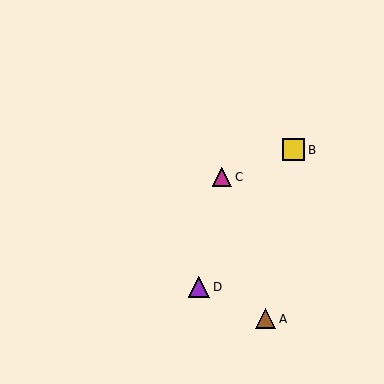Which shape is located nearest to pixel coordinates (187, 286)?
The purple triangle (labeled D) at (199, 287) is nearest to that location.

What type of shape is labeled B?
Shape B is a yellow square.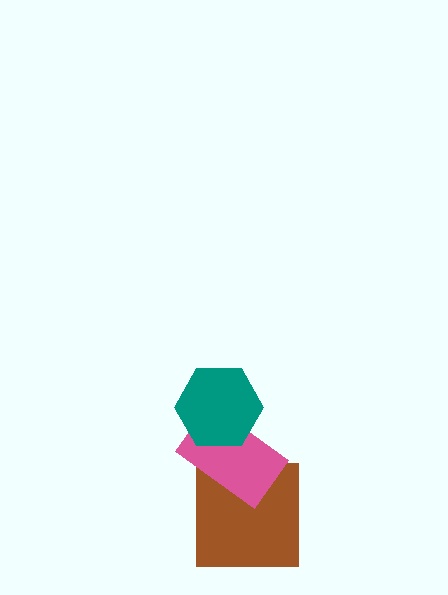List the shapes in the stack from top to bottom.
From top to bottom: the teal hexagon, the pink rectangle, the brown square.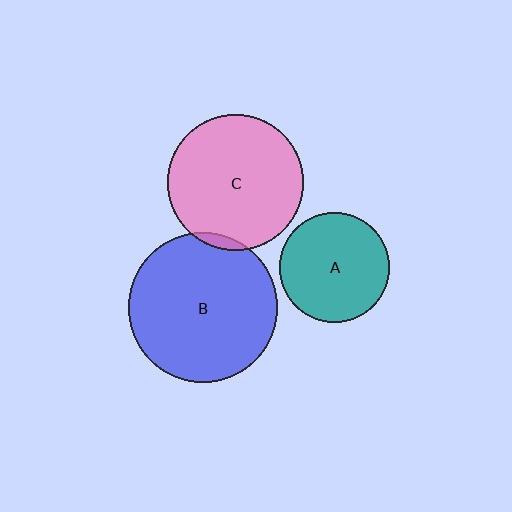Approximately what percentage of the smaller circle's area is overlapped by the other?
Approximately 5%.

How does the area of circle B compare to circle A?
Approximately 1.8 times.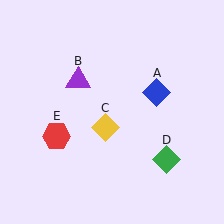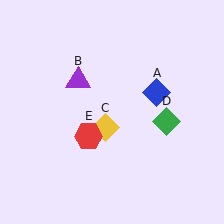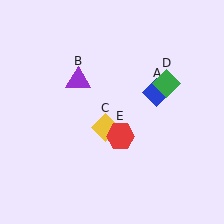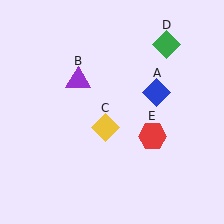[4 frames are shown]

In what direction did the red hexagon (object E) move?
The red hexagon (object E) moved right.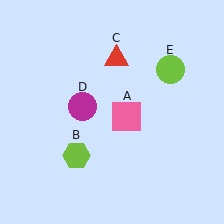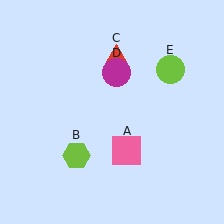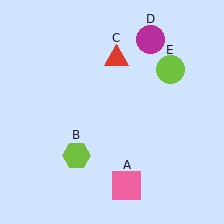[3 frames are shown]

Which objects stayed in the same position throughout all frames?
Lime hexagon (object B) and red triangle (object C) and lime circle (object E) remained stationary.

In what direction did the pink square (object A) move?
The pink square (object A) moved down.